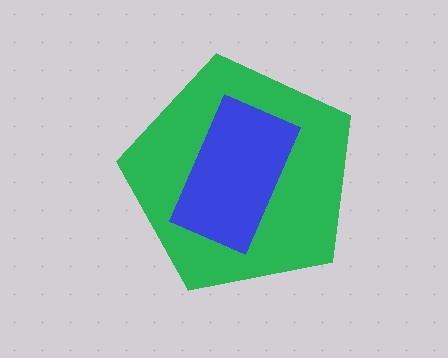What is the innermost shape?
The blue rectangle.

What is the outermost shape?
The green pentagon.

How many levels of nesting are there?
2.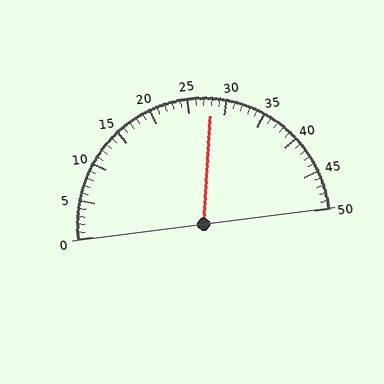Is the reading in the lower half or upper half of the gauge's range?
The reading is in the upper half of the range (0 to 50).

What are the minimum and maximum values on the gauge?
The gauge ranges from 0 to 50.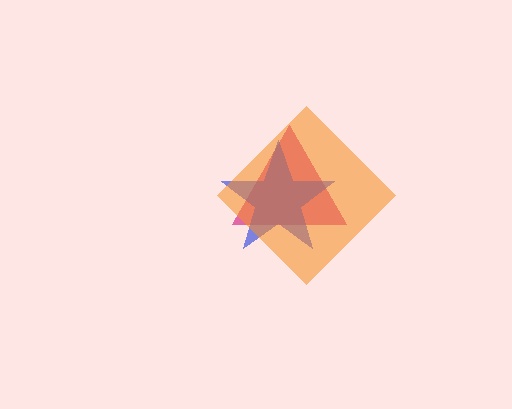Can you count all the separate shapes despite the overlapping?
Yes, there are 3 separate shapes.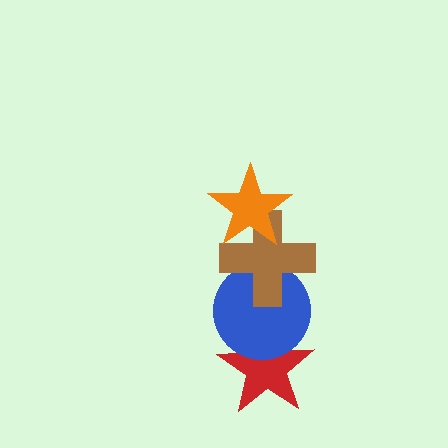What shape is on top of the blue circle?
The brown cross is on top of the blue circle.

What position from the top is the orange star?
The orange star is 1st from the top.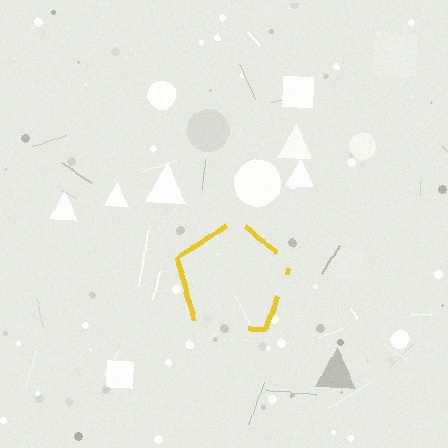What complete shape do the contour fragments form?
The contour fragments form a pentagon.